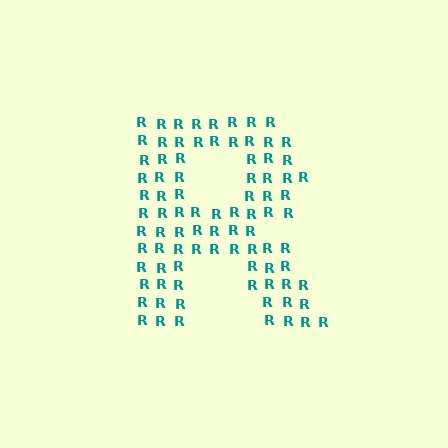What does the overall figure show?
The overall figure shows the letter R.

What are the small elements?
The small elements are letter R's.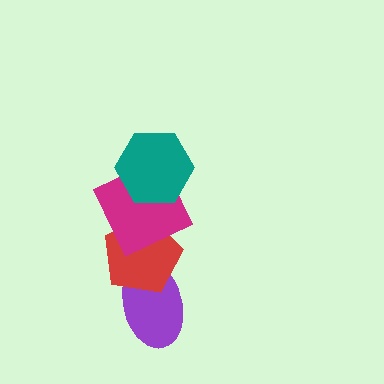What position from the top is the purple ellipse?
The purple ellipse is 4th from the top.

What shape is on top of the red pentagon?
The magenta square is on top of the red pentagon.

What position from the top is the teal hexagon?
The teal hexagon is 1st from the top.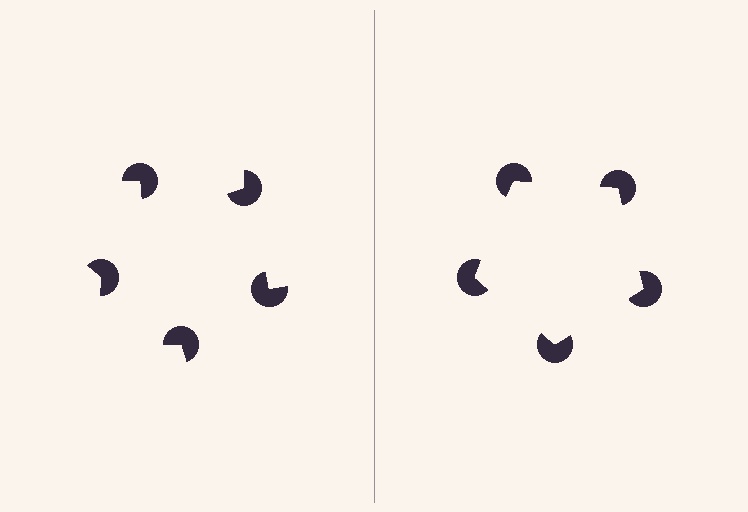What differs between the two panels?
The pac-man discs are positioned identically on both sides; only the wedge orientations differ. On the right they align to a pentagon; on the left they are misaligned.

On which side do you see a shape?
An illusory pentagon appears on the right side. On the left side the wedge cuts are rotated, so no coherent shape forms.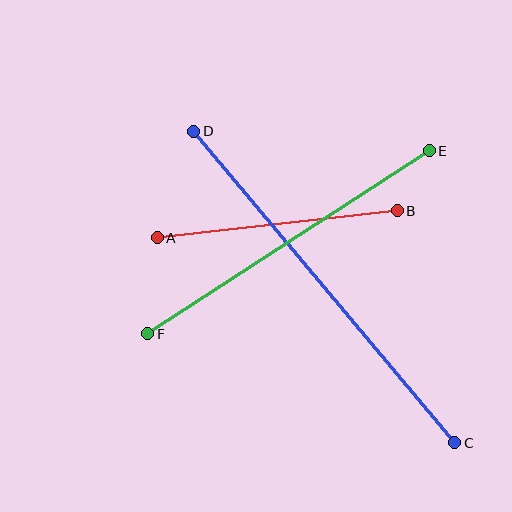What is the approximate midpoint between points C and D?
The midpoint is at approximately (324, 287) pixels.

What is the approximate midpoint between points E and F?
The midpoint is at approximately (289, 242) pixels.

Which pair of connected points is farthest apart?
Points C and D are farthest apart.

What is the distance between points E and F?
The distance is approximately 336 pixels.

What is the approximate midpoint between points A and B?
The midpoint is at approximately (277, 224) pixels.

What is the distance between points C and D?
The distance is approximately 406 pixels.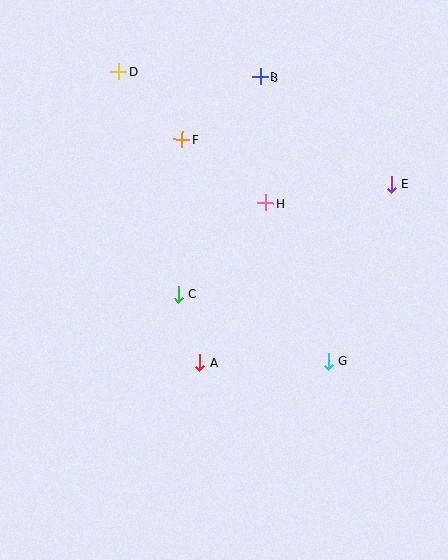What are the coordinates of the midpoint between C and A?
The midpoint between C and A is at (189, 328).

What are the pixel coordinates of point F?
Point F is at (182, 139).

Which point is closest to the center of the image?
Point C at (178, 294) is closest to the center.